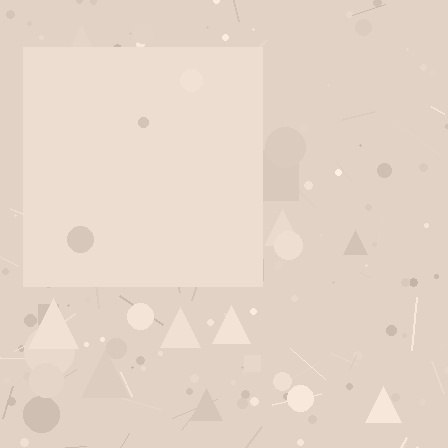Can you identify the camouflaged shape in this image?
The camouflaged shape is a square.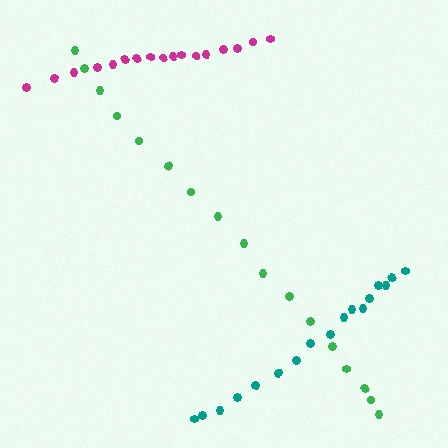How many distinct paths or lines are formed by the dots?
There are 3 distinct paths.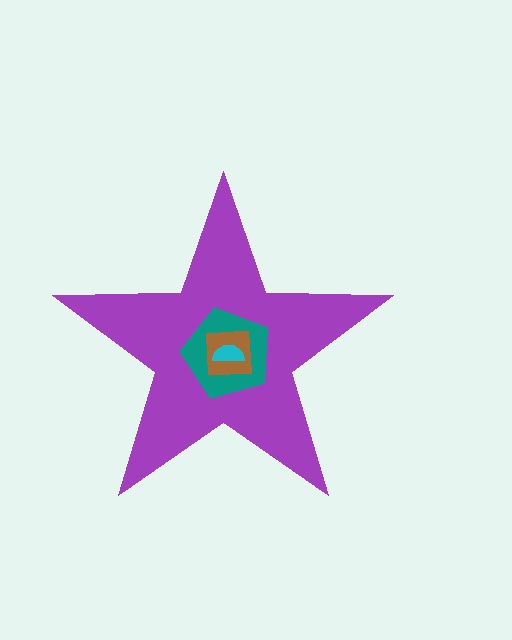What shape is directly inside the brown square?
The cyan semicircle.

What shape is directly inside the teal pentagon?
The brown square.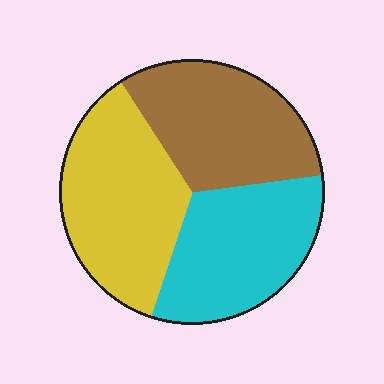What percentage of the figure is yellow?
Yellow covers around 35% of the figure.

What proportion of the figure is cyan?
Cyan covers 32% of the figure.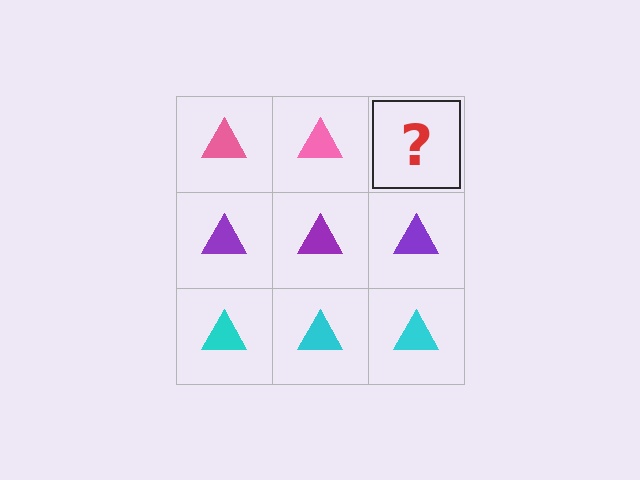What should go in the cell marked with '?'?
The missing cell should contain a pink triangle.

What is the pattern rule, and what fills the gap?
The rule is that each row has a consistent color. The gap should be filled with a pink triangle.